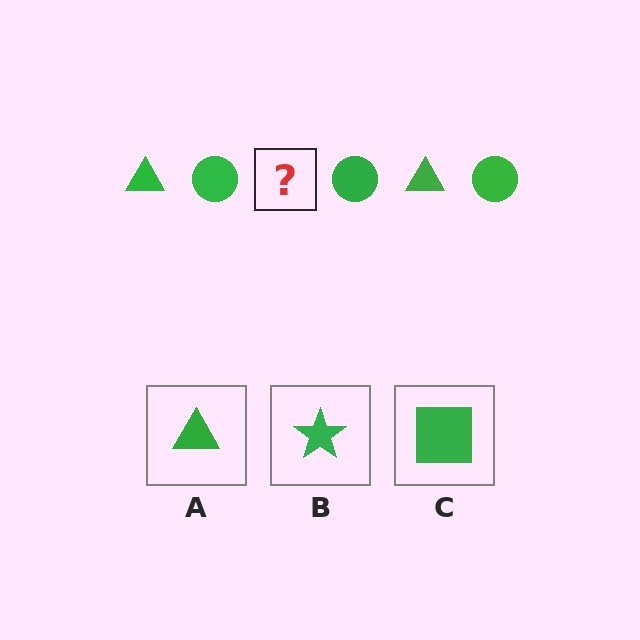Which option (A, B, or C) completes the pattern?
A.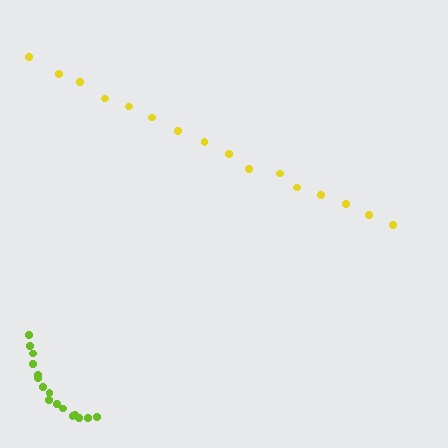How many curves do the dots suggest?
There are 2 distinct paths.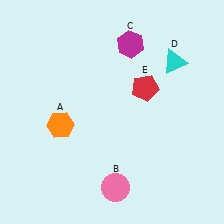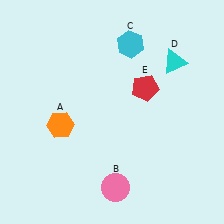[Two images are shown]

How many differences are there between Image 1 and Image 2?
There is 1 difference between the two images.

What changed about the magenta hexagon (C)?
In Image 1, C is magenta. In Image 2, it changed to cyan.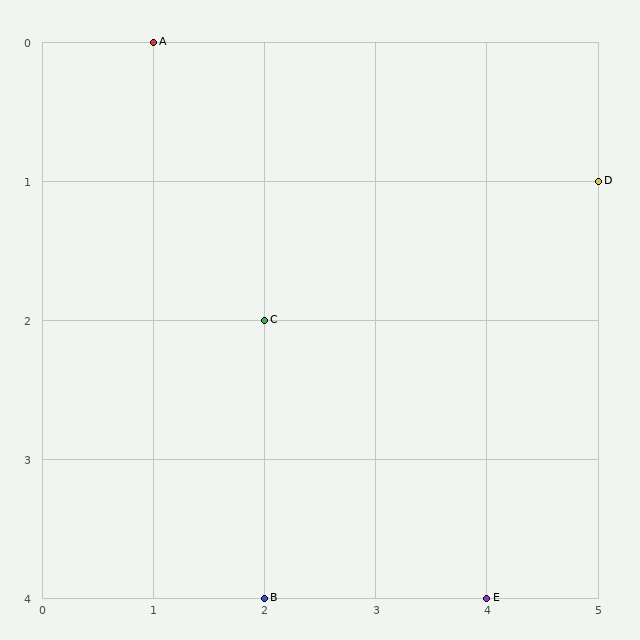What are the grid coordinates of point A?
Point A is at grid coordinates (1, 0).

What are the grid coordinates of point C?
Point C is at grid coordinates (2, 2).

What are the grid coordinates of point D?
Point D is at grid coordinates (5, 1).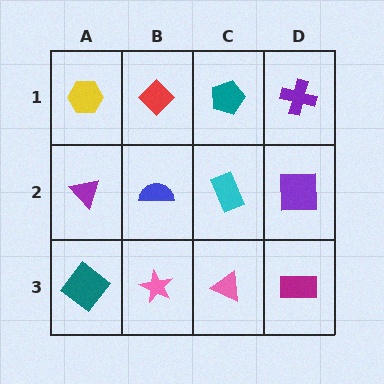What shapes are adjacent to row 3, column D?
A purple square (row 2, column D), a pink triangle (row 3, column C).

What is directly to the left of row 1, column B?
A yellow hexagon.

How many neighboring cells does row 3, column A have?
2.